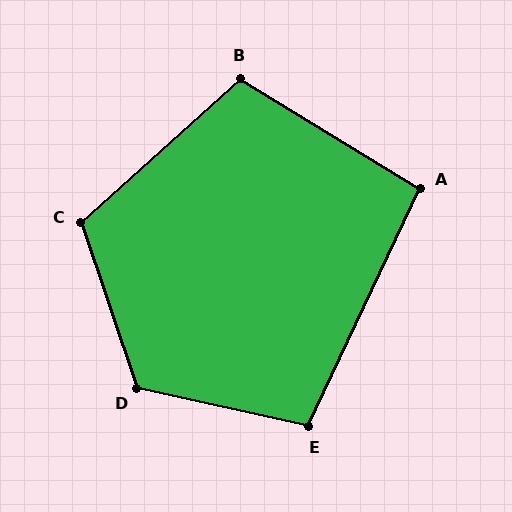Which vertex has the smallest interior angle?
A, at approximately 96 degrees.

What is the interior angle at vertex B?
Approximately 107 degrees (obtuse).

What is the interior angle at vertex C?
Approximately 114 degrees (obtuse).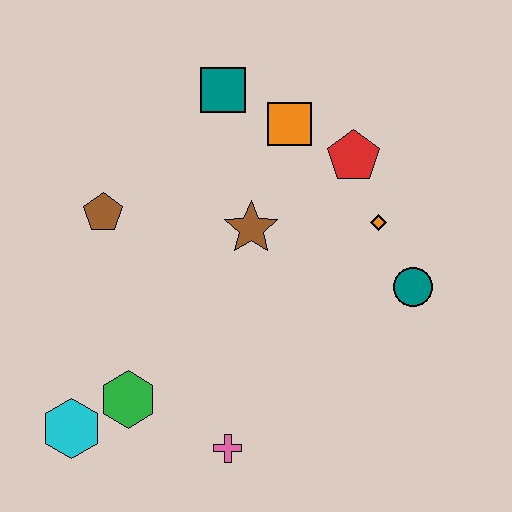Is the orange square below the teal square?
Yes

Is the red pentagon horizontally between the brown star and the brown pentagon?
No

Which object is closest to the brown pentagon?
The brown star is closest to the brown pentagon.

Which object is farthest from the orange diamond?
The cyan hexagon is farthest from the orange diamond.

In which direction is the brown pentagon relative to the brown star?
The brown pentagon is to the left of the brown star.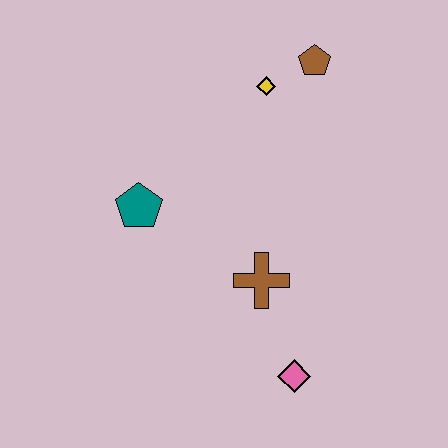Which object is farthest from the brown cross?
The brown pentagon is farthest from the brown cross.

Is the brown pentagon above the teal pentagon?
Yes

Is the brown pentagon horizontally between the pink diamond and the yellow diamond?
No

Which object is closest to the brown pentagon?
The yellow diamond is closest to the brown pentagon.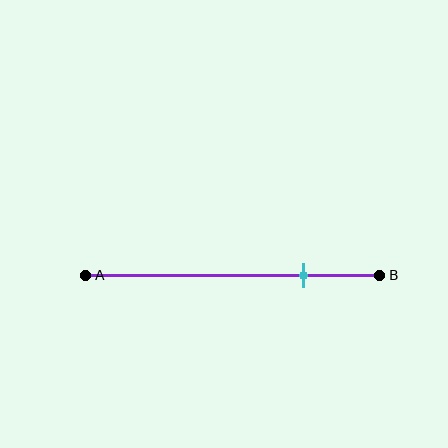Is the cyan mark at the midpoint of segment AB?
No, the mark is at about 75% from A, not at the 50% midpoint.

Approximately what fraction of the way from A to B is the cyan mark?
The cyan mark is approximately 75% of the way from A to B.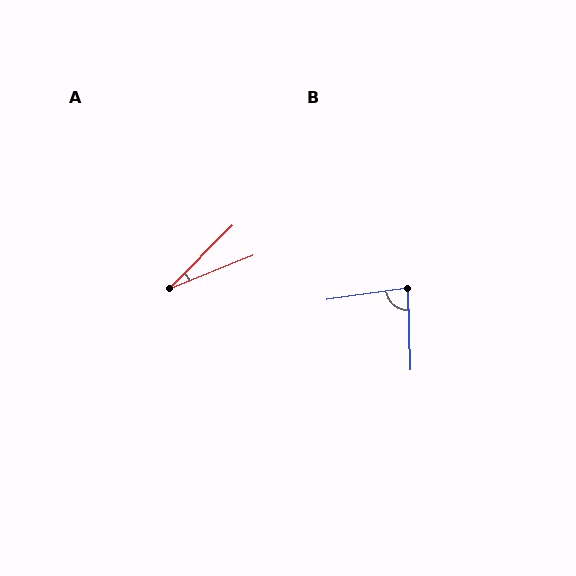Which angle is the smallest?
A, at approximately 23 degrees.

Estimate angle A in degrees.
Approximately 23 degrees.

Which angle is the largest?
B, at approximately 83 degrees.